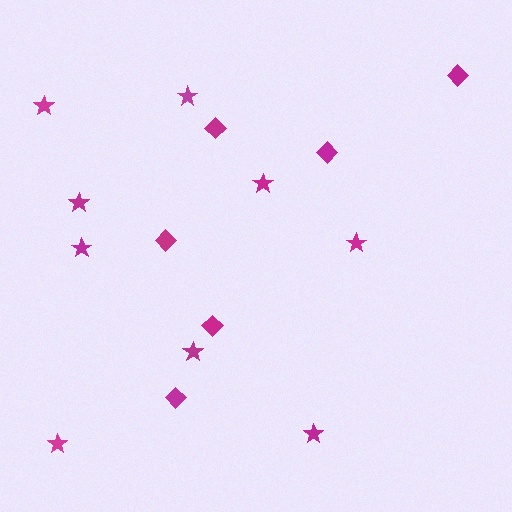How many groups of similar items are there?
There are 2 groups: one group of stars (9) and one group of diamonds (6).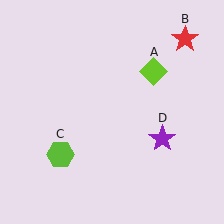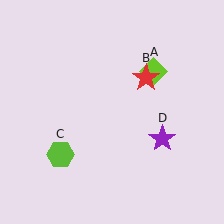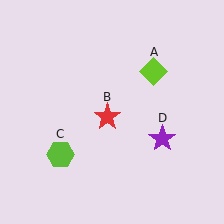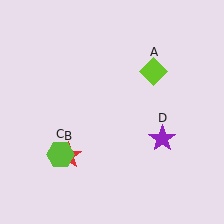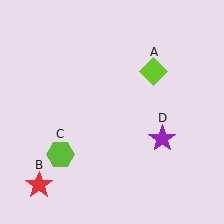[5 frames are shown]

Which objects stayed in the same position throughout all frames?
Lime diamond (object A) and lime hexagon (object C) and purple star (object D) remained stationary.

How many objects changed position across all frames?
1 object changed position: red star (object B).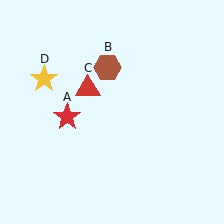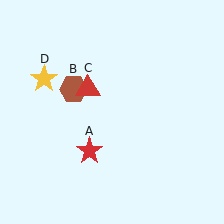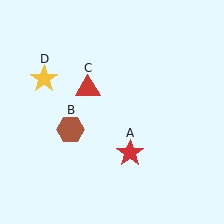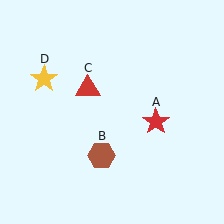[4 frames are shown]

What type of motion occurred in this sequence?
The red star (object A), brown hexagon (object B) rotated counterclockwise around the center of the scene.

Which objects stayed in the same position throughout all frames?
Red triangle (object C) and yellow star (object D) remained stationary.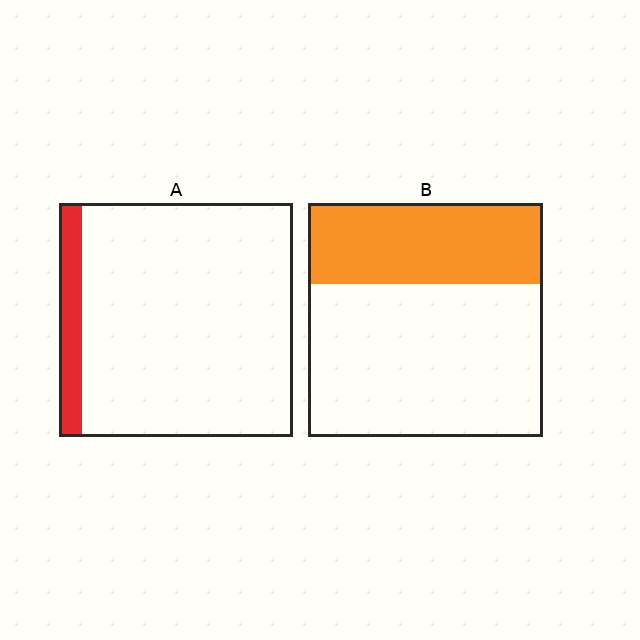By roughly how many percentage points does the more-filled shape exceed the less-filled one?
By roughly 25 percentage points (B over A).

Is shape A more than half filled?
No.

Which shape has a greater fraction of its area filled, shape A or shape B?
Shape B.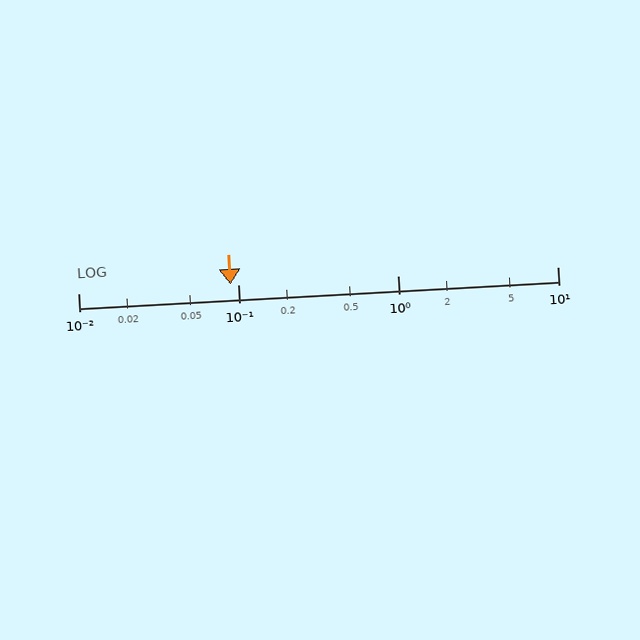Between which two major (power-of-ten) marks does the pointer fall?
The pointer is between 0.01 and 0.1.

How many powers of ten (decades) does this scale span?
The scale spans 3 decades, from 0.01 to 10.